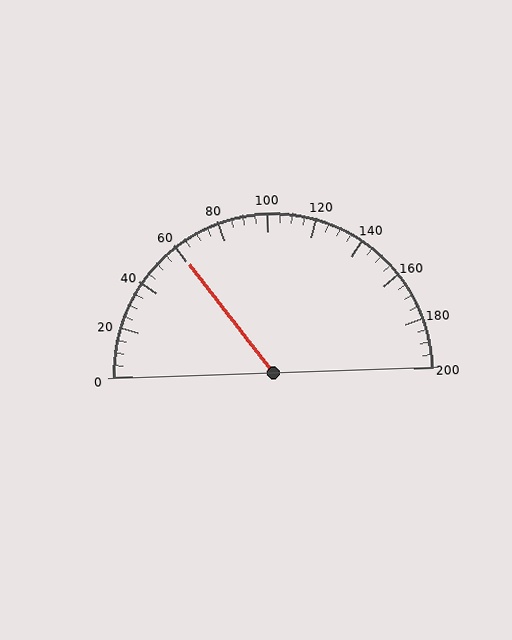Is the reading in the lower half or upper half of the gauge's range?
The reading is in the lower half of the range (0 to 200).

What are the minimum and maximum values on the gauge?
The gauge ranges from 0 to 200.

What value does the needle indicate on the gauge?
The needle indicates approximately 60.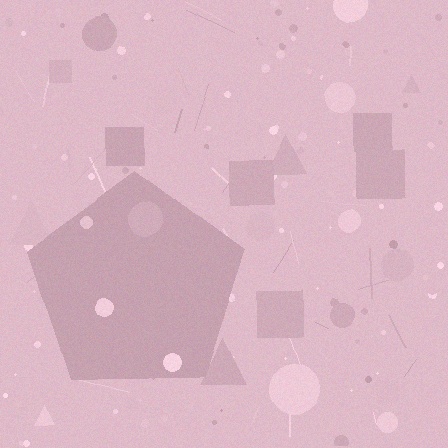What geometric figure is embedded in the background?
A pentagon is embedded in the background.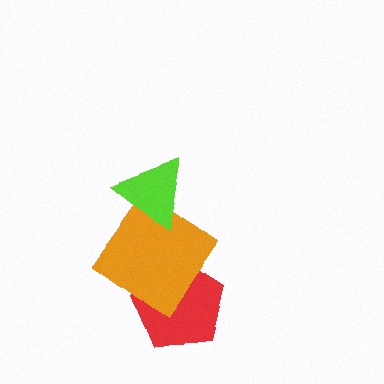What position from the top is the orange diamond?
The orange diamond is 2nd from the top.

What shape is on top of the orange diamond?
The lime triangle is on top of the orange diamond.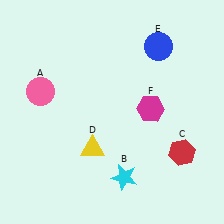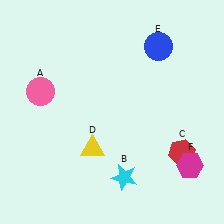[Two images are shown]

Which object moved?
The magenta hexagon (F) moved down.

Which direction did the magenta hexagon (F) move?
The magenta hexagon (F) moved down.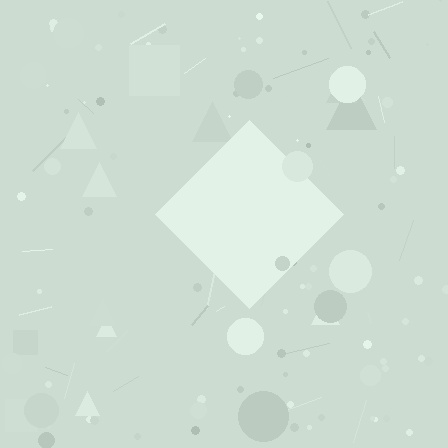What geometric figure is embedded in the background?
A diamond is embedded in the background.